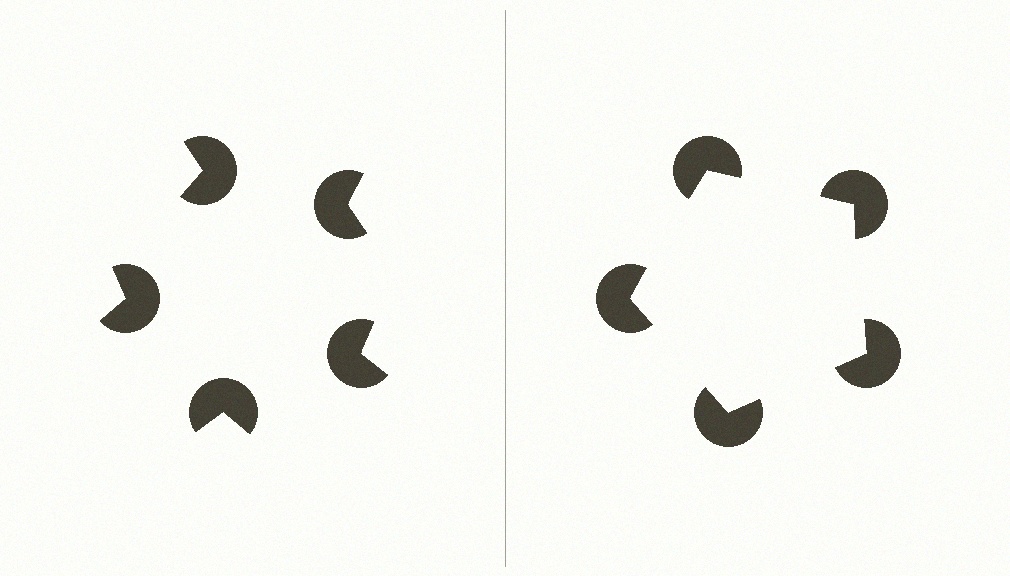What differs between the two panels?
The pac-man discs are positioned identically on both sides; only the wedge orientations differ. On the right they align to a pentagon; on the left they are misaligned.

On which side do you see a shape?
An illusory pentagon appears on the right side. On the left side the wedge cuts are rotated, so no coherent shape forms.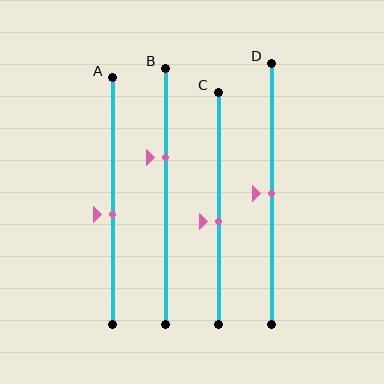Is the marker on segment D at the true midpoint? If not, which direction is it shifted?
Yes, the marker on segment D is at the true midpoint.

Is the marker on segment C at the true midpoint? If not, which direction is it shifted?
No, the marker on segment C is shifted downward by about 6% of the segment length.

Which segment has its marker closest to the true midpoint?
Segment D has its marker closest to the true midpoint.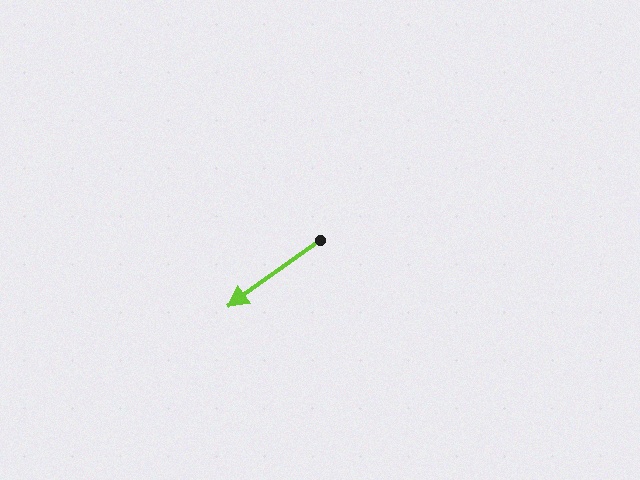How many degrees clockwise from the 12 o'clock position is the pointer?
Approximately 234 degrees.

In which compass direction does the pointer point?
Southwest.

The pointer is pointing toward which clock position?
Roughly 8 o'clock.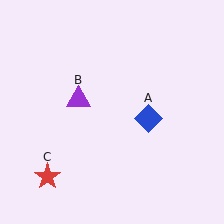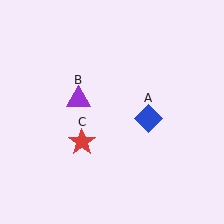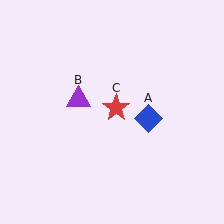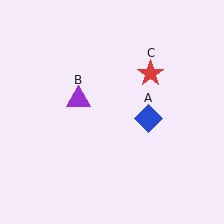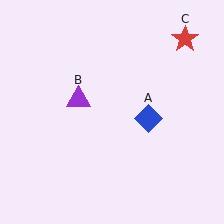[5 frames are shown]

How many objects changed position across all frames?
1 object changed position: red star (object C).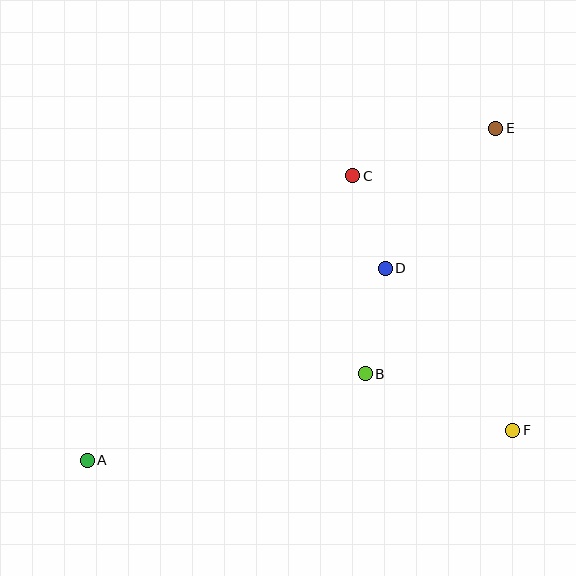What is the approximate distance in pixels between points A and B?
The distance between A and B is approximately 291 pixels.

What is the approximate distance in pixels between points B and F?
The distance between B and F is approximately 158 pixels.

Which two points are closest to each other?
Points C and D are closest to each other.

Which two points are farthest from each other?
Points A and E are farthest from each other.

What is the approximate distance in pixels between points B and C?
The distance between B and C is approximately 198 pixels.